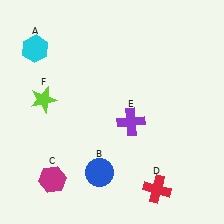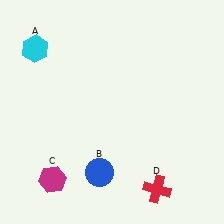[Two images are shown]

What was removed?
The lime star (F), the purple cross (E) were removed in Image 2.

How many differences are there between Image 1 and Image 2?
There are 2 differences between the two images.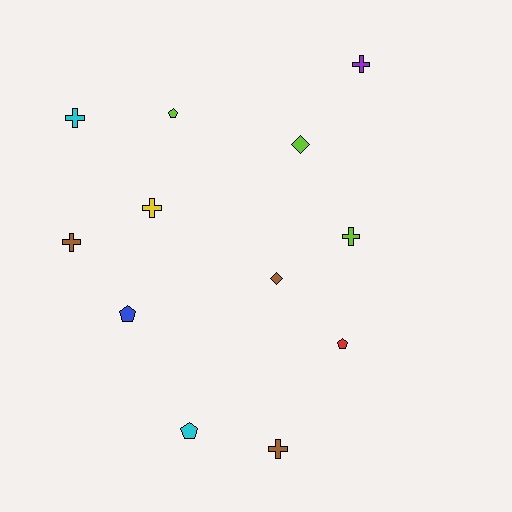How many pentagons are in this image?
There are 4 pentagons.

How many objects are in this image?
There are 12 objects.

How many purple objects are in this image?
There is 1 purple object.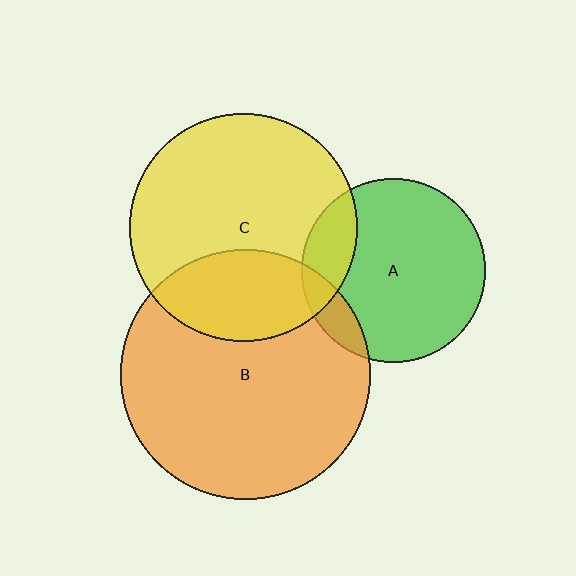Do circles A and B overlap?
Yes.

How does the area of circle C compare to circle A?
Approximately 1.5 times.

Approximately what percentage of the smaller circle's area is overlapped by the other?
Approximately 10%.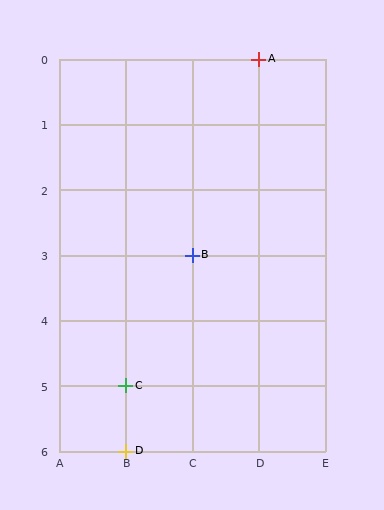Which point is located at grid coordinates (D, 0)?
Point A is at (D, 0).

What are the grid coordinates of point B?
Point B is at grid coordinates (C, 3).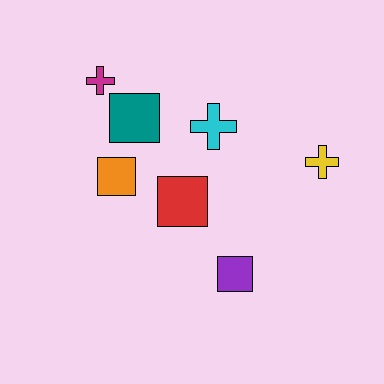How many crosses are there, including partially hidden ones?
There are 3 crosses.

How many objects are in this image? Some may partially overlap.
There are 7 objects.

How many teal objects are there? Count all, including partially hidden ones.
There is 1 teal object.